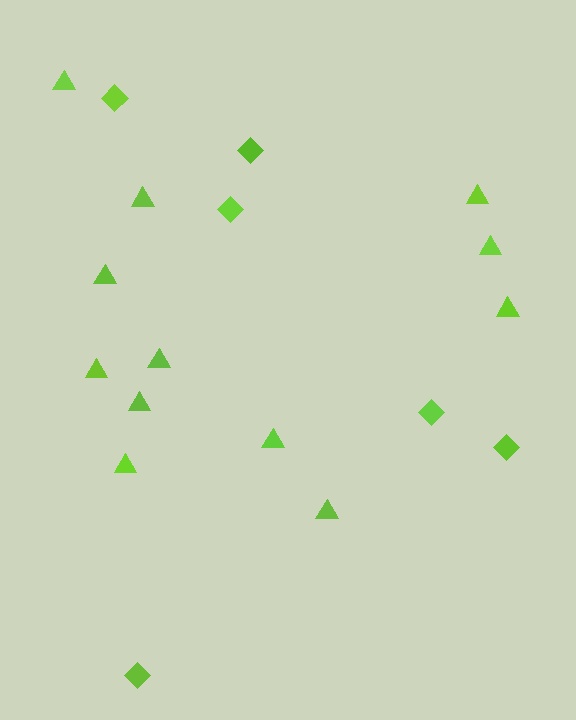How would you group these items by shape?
There are 2 groups: one group of diamonds (6) and one group of triangles (12).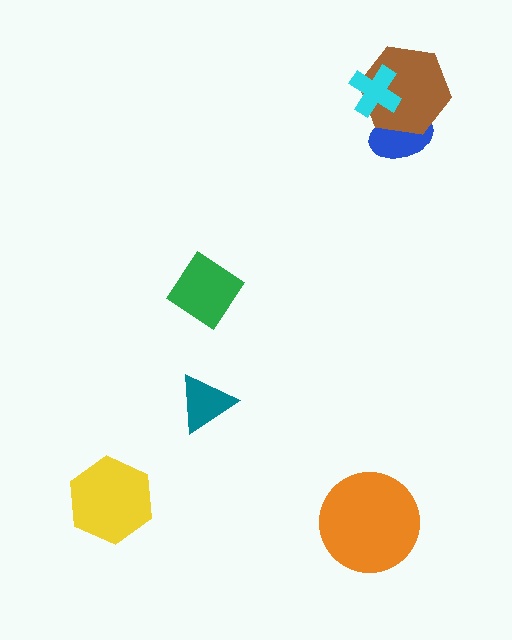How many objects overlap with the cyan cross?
2 objects overlap with the cyan cross.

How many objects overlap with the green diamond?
0 objects overlap with the green diamond.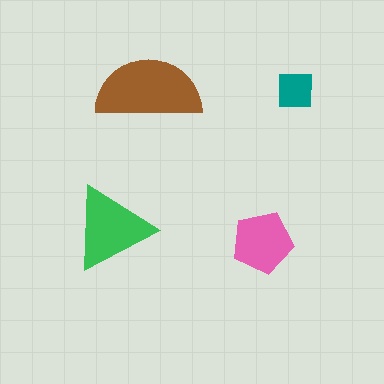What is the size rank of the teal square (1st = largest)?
4th.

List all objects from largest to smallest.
The brown semicircle, the green triangle, the pink pentagon, the teal square.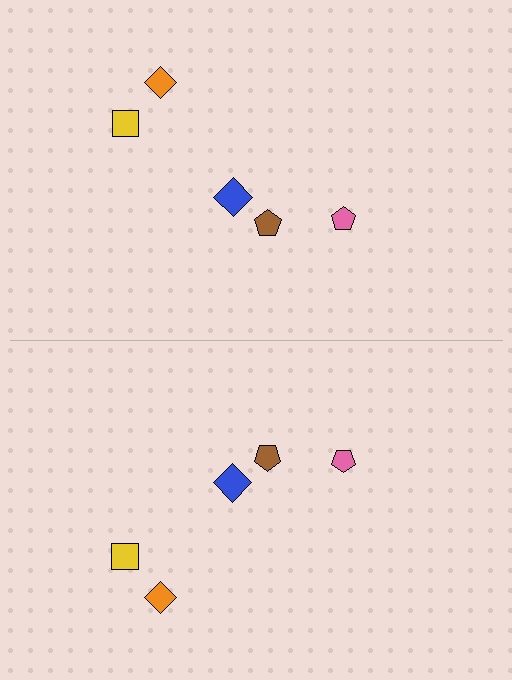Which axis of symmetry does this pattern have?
The pattern has a horizontal axis of symmetry running through the center of the image.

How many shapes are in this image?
There are 10 shapes in this image.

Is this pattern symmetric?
Yes, this pattern has bilateral (reflection) symmetry.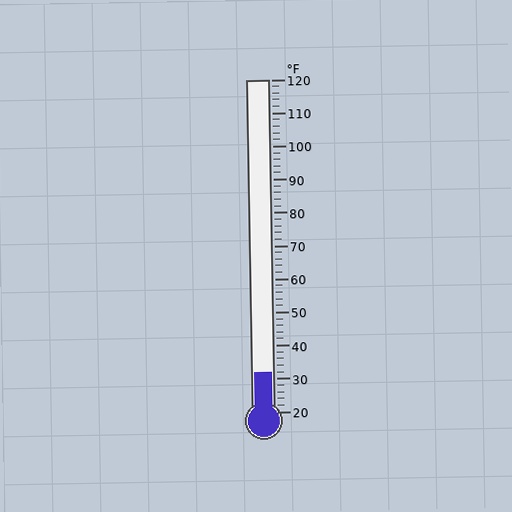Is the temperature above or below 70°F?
The temperature is below 70°F.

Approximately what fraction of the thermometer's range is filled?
The thermometer is filled to approximately 10% of its range.